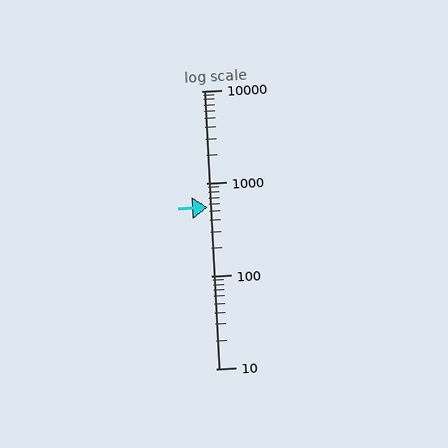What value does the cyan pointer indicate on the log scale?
The pointer indicates approximately 560.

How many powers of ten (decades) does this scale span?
The scale spans 3 decades, from 10 to 10000.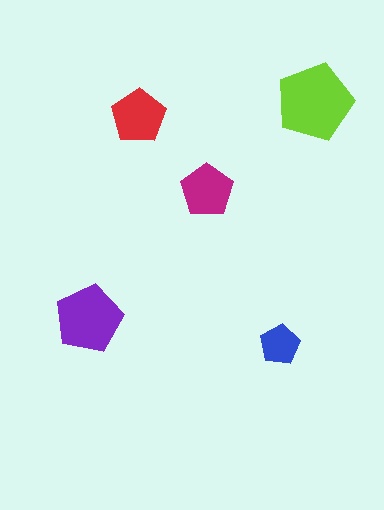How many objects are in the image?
There are 5 objects in the image.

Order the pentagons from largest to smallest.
the lime one, the purple one, the red one, the magenta one, the blue one.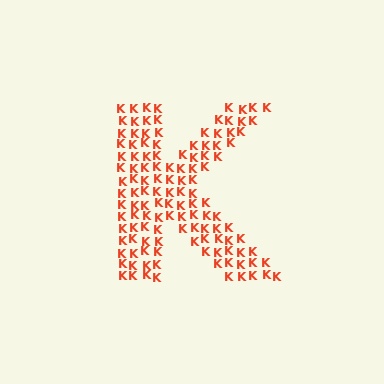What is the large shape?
The large shape is the letter K.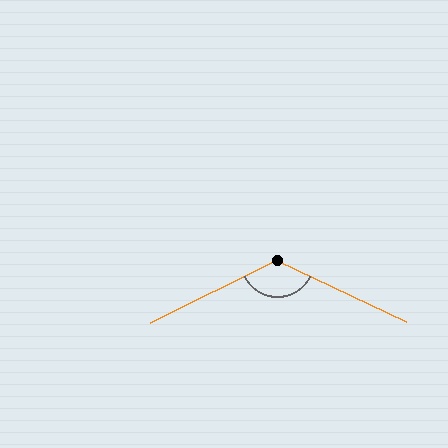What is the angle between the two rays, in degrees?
Approximately 129 degrees.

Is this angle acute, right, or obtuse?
It is obtuse.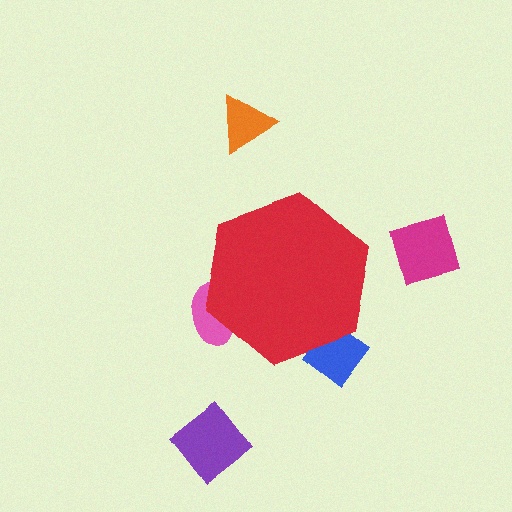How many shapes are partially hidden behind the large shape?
2 shapes are partially hidden.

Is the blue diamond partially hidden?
Yes, the blue diamond is partially hidden behind the red hexagon.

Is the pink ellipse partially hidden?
Yes, the pink ellipse is partially hidden behind the red hexagon.